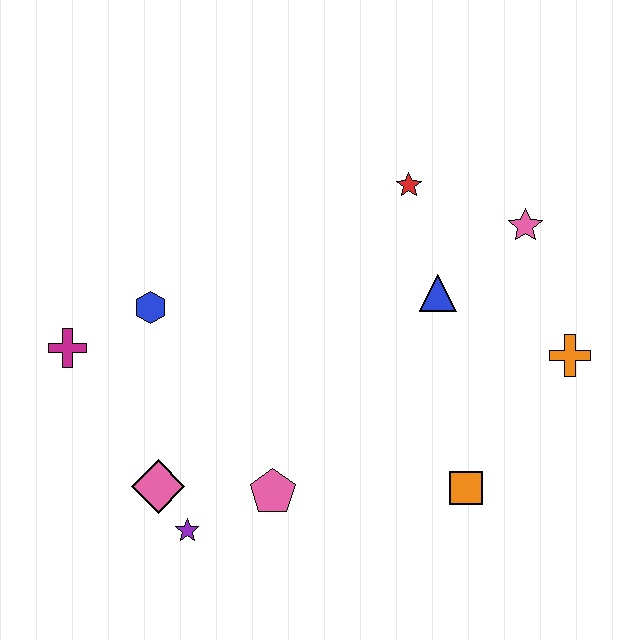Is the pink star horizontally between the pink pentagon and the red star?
No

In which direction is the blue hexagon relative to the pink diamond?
The blue hexagon is above the pink diamond.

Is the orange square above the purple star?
Yes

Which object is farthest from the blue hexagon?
The orange cross is farthest from the blue hexagon.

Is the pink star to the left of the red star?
No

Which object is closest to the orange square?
The orange cross is closest to the orange square.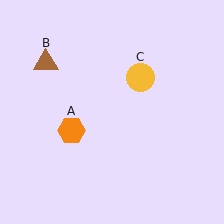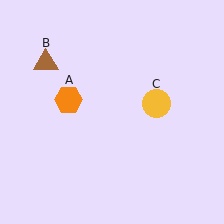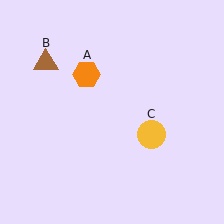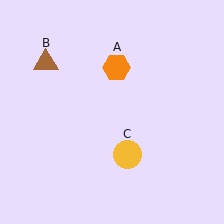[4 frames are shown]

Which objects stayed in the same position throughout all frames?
Brown triangle (object B) remained stationary.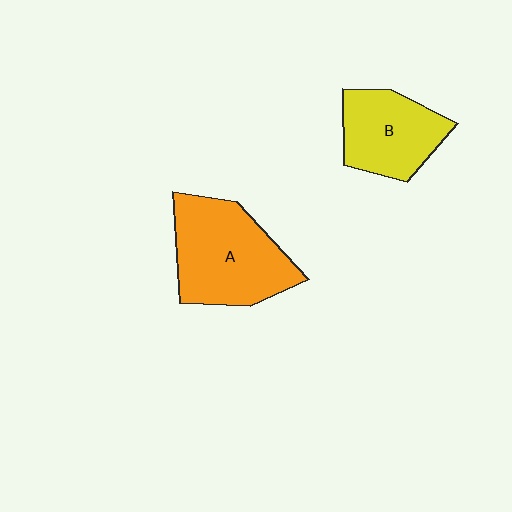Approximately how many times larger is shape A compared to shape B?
Approximately 1.4 times.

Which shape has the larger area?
Shape A (orange).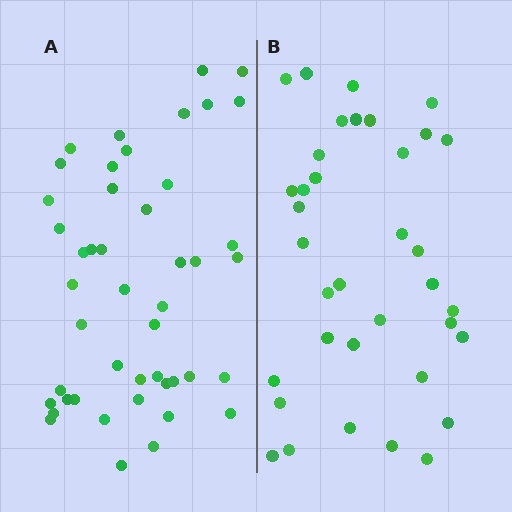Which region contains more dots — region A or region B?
Region A (the left region) has more dots.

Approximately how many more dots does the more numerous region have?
Region A has roughly 10 or so more dots than region B.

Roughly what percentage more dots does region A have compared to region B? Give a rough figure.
About 30% more.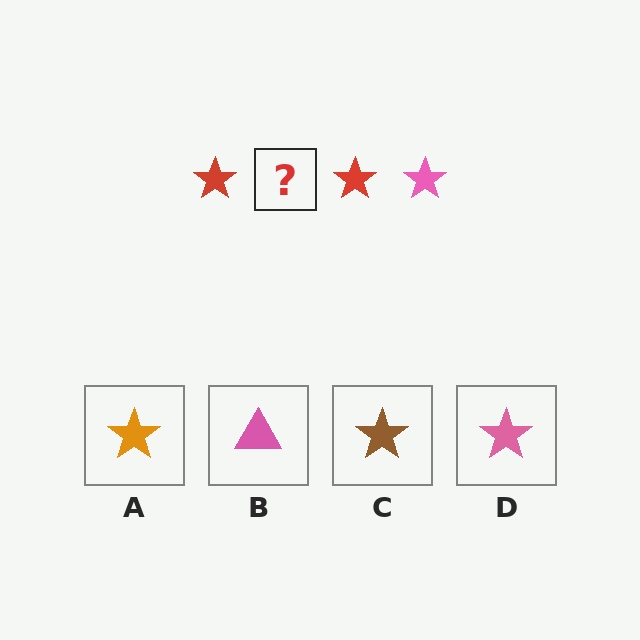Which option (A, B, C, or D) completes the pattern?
D.